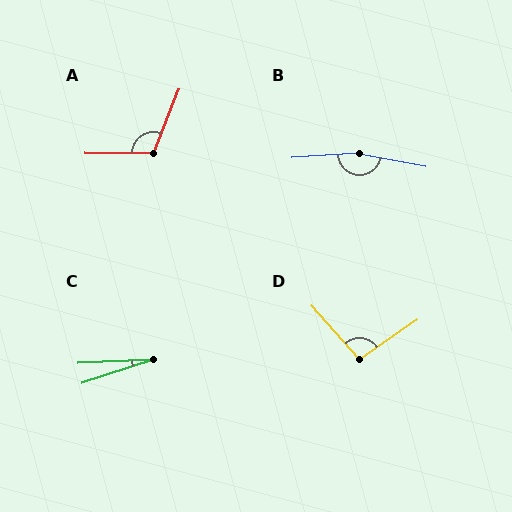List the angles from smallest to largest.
C (16°), D (97°), A (111°), B (166°).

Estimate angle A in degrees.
Approximately 111 degrees.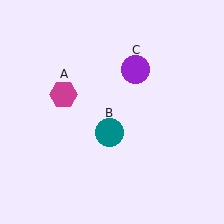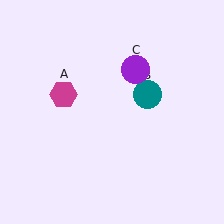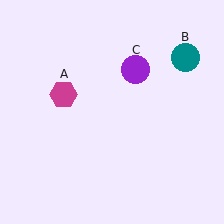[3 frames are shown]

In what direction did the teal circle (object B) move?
The teal circle (object B) moved up and to the right.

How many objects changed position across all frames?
1 object changed position: teal circle (object B).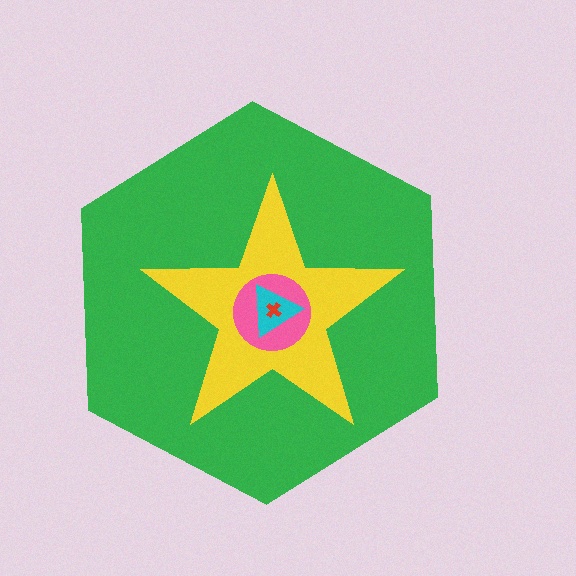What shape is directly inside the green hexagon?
The yellow star.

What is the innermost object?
The red cross.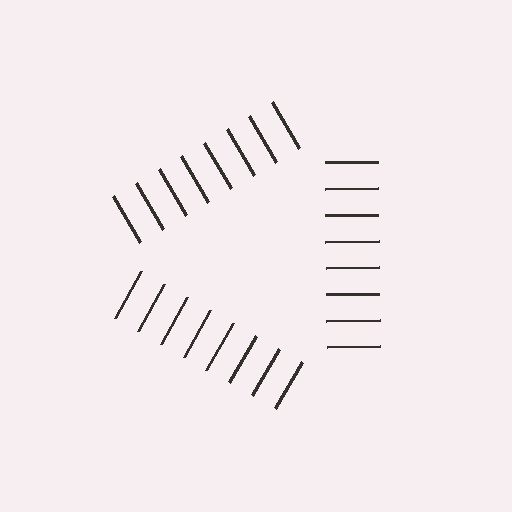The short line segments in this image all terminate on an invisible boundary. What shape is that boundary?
An illusory triangle — the line segments terminate on its edges but no continuous stroke is drawn.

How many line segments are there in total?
24 — 8 along each of the 3 edges.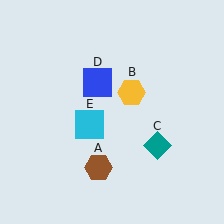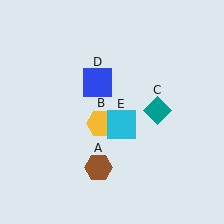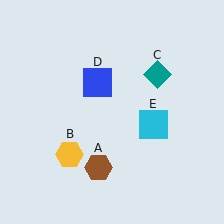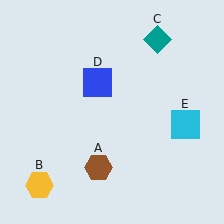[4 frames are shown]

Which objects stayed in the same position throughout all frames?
Brown hexagon (object A) and blue square (object D) remained stationary.